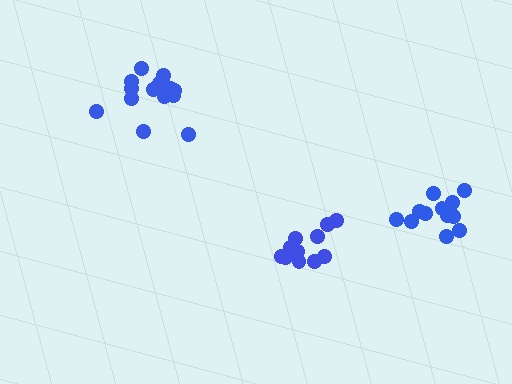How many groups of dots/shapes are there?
There are 3 groups.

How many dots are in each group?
Group 1: 11 dots, Group 2: 13 dots, Group 3: 15 dots (39 total).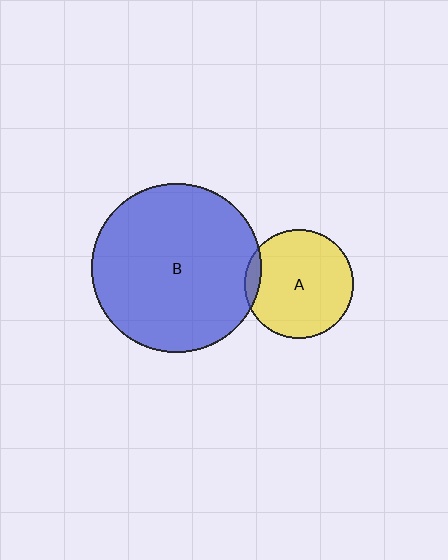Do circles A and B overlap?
Yes.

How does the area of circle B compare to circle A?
Approximately 2.4 times.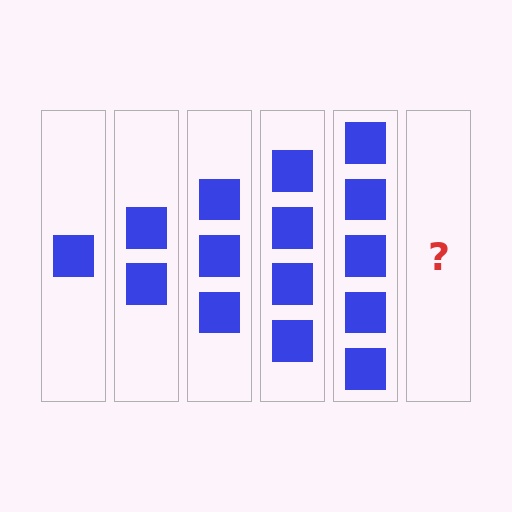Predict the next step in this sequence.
The next step is 6 squares.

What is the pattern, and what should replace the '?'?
The pattern is that each step adds one more square. The '?' should be 6 squares.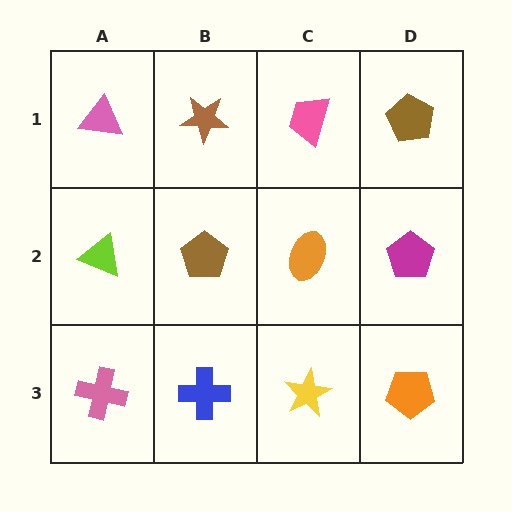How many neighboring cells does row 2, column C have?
4.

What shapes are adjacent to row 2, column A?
A pink triangle (row 1, column A), a pink cross (row 3, column A), a brown pentagon (row 2, column B).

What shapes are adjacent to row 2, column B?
A brown star (row 1, column B), a blue cross (row 3, column B), a lime triangle (row 2, column A), an orange ellipse (row 2, column C).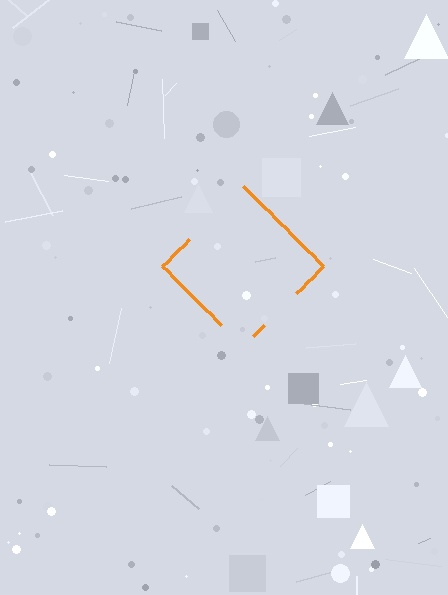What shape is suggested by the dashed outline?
The dashed outline suggests a diamond.